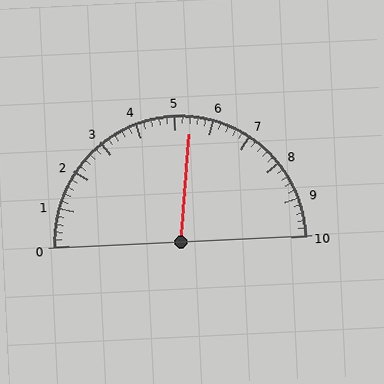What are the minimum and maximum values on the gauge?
The gauge ranges from 0 to 10.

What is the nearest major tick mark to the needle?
The nearest major tick mark is 5.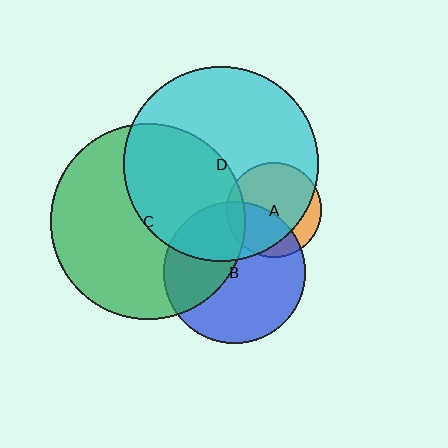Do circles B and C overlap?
Yes.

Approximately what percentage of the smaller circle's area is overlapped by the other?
Approximately 40%.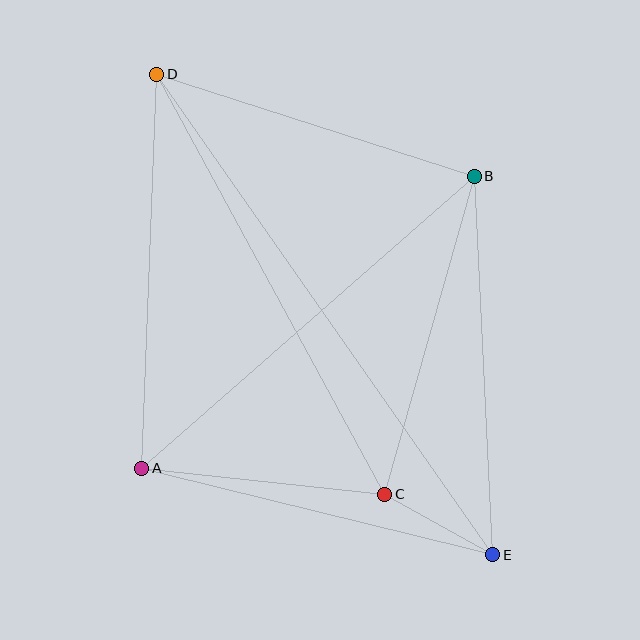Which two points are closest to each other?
Points C and E are closest to each other.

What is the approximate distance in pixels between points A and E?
The distance between A and E is approximately 362 pixels.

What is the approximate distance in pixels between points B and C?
The distance between B and C is approximately 330 pixels.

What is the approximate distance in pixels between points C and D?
The distance between C and D is approximately 478 pixels.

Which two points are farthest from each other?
Points D and E are farthest from each other.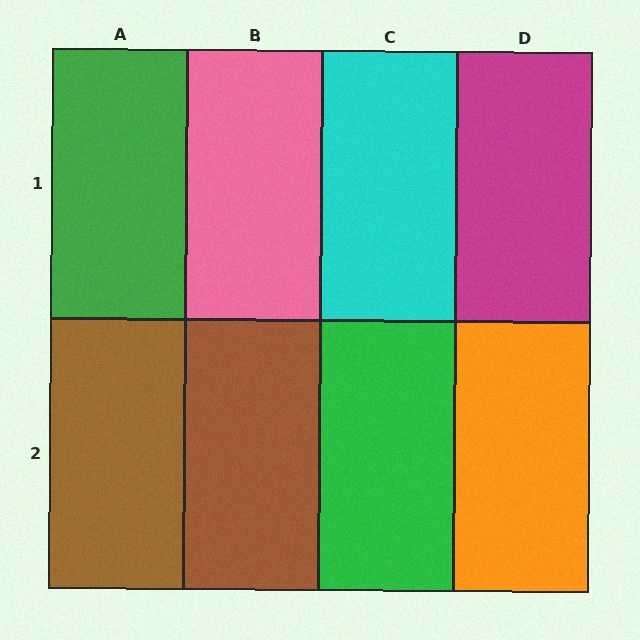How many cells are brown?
2 cells are brown.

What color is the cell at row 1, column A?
Green.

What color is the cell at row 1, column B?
Pink.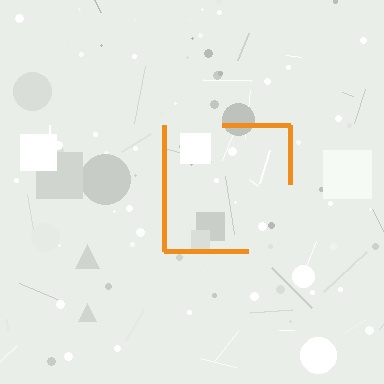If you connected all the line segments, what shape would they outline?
They would outline a square.